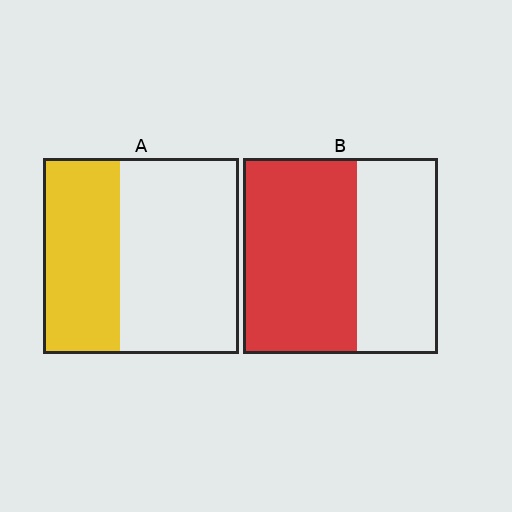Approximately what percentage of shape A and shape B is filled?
A is approximately 40% and B is approximately 60%.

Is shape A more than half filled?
No.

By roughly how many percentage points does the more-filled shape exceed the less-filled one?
By roughly 20 percentage points (B over A).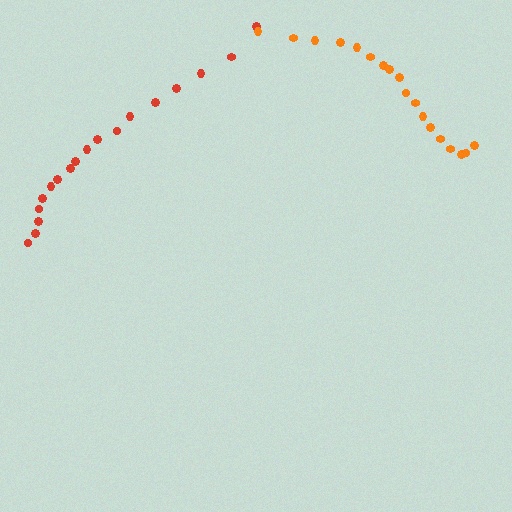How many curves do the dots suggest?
There are 2 distinct paths.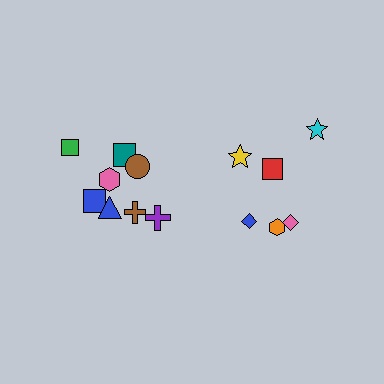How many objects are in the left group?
There are 8 objects.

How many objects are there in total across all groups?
There are 14 objects.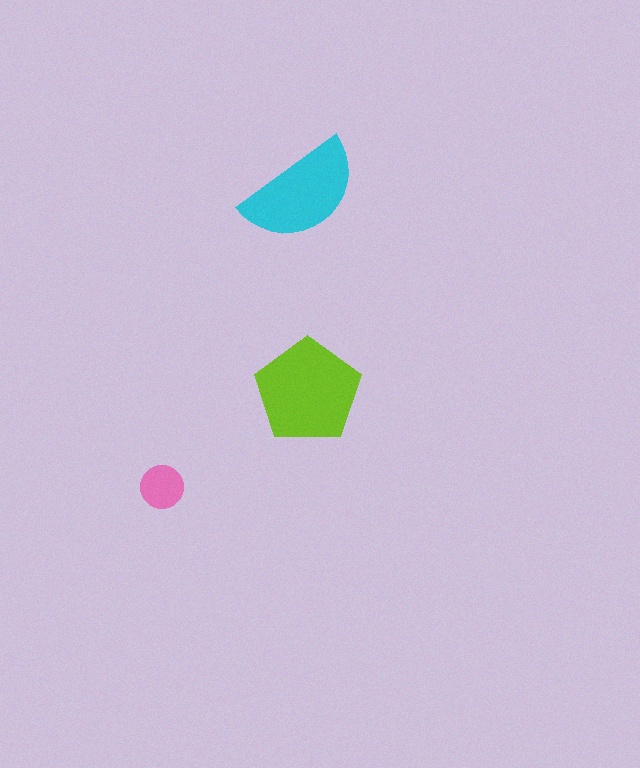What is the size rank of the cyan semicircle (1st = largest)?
2nd.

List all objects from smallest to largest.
The pink circle, the cyan semicircle, the lime pentagon.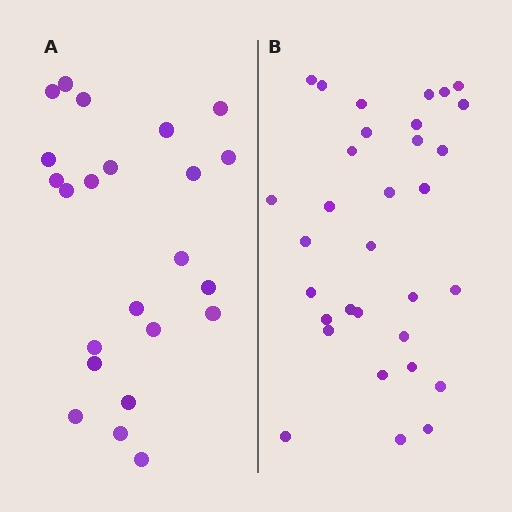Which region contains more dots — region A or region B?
Region B (the right region) has more dots.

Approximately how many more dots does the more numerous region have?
Region B has roughly 8 or so more dots than region A.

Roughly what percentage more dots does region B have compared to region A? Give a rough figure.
About 40% more.